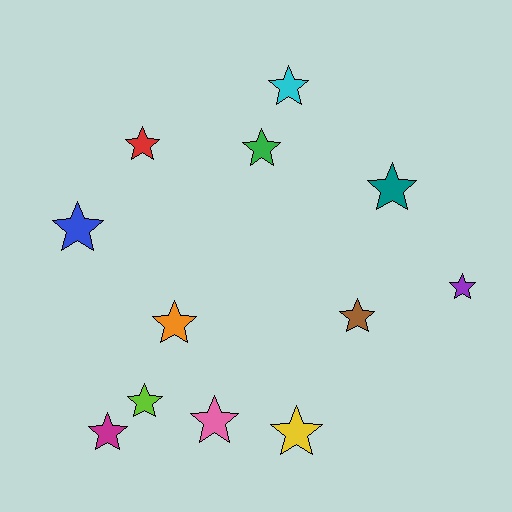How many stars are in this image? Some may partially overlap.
There are 12 stars.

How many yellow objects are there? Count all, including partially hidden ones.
There is 1 yellow object.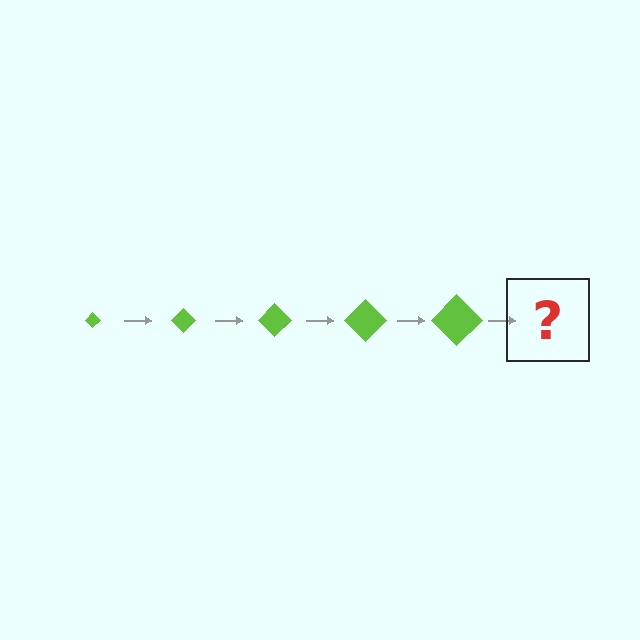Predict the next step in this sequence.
The next step is a lime diamond, larger than the previous one.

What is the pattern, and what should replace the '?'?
The pattern is that the diamond gets progressively larger each step. The '?' should be a lime diamond, larger than the previous one.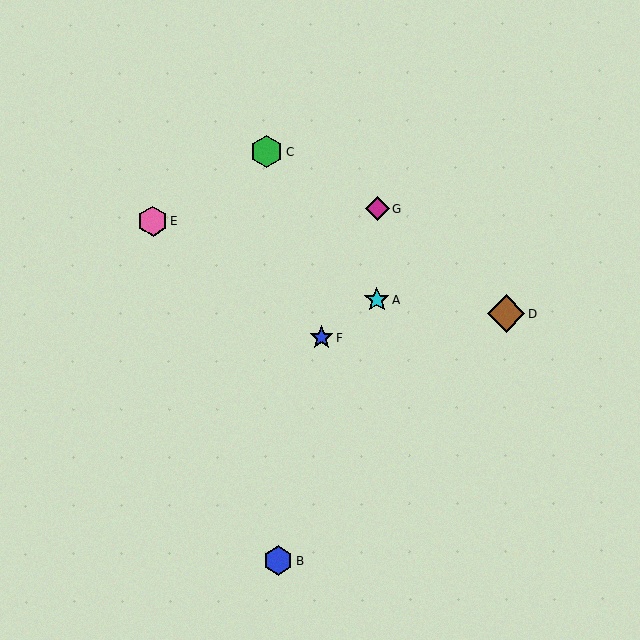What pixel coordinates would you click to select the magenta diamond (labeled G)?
Click at (378, 208) to select the magenta diamond G.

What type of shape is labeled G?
Shape G is a magenta diamond.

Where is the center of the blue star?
The center of the blue star is at (322, 338).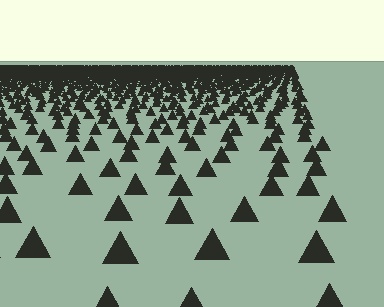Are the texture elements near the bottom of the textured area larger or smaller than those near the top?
Larger. Near the bottom, elements are closer to the viewer and appear at a bigger on-screen size.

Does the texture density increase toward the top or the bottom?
Density increases toward the top.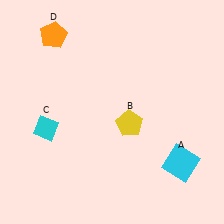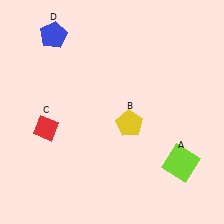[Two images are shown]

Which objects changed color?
A changed from cyan to lime. C changed from cyan to red. D changed from orange to blue.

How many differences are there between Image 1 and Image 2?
There are 3 differences between the two images.